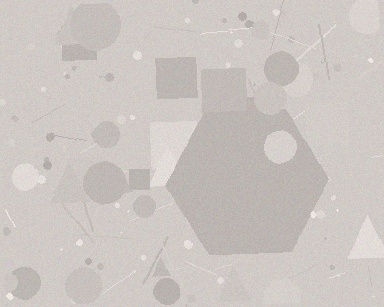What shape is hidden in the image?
A hexagon is hidden in the image.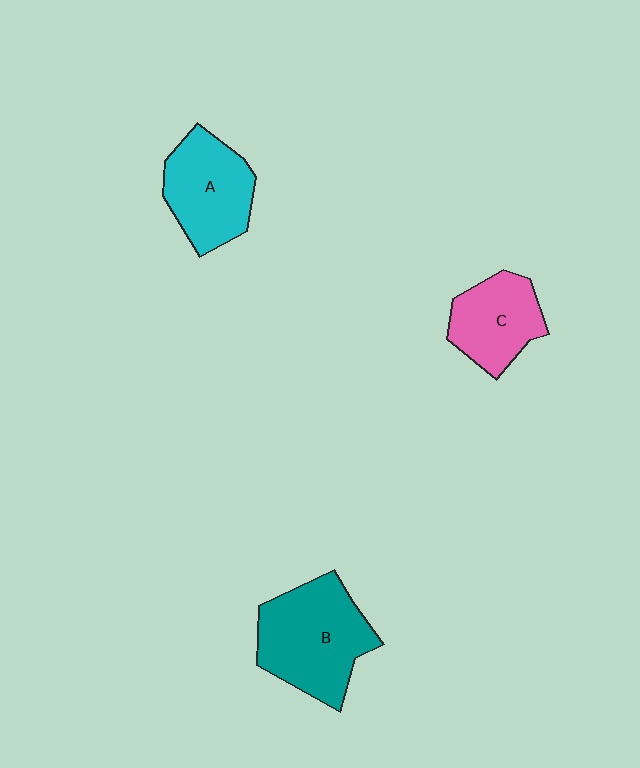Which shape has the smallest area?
Shape C (pink).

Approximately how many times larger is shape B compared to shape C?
Approximately 1.5 times.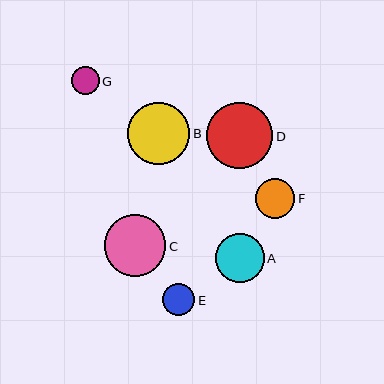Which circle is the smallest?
Circle G is the smallest with a size of approximately 28 pixels.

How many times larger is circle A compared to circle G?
Circle A is approximately 1.8 times the size of circle G.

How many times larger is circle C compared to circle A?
Circle C is approximately 1.3 times the size of circle A.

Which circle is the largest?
Circle D is the largest with a size of approximately 66 pixels.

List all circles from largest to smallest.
From largest to smallest: D, B, C, A, F, E, G.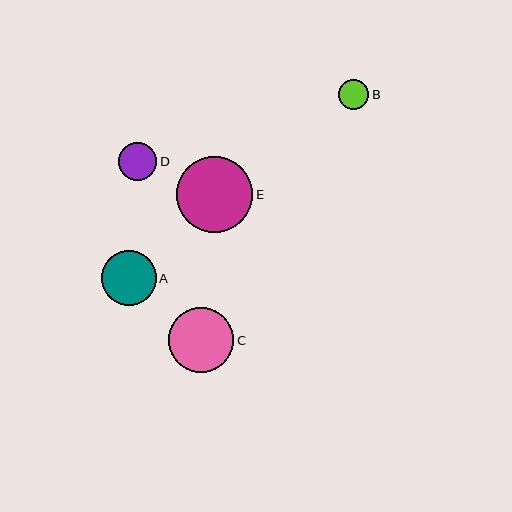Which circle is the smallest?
Circle B is the smallest with a size of approximately 30 pixels.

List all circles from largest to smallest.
From largest to smallest: E, C, A, D, B.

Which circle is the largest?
Circle E is the largest with a size of approximately 76 pixels.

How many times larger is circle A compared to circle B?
Circle A is approximately 1.8 times the size of circle B.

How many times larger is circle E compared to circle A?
Circle E is approximately 1.4 times the size of circle A.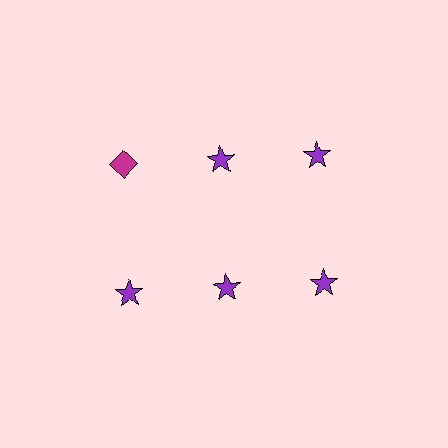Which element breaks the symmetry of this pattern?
The magenta diamond in the top row, leftmost column breaks the symmetry. All other shapes are purple stars.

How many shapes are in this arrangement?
There are 6 shapes arranged in a grid pattern.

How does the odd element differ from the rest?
It differs in both color (magenta instead of purple) and shape (diamond instead of star).